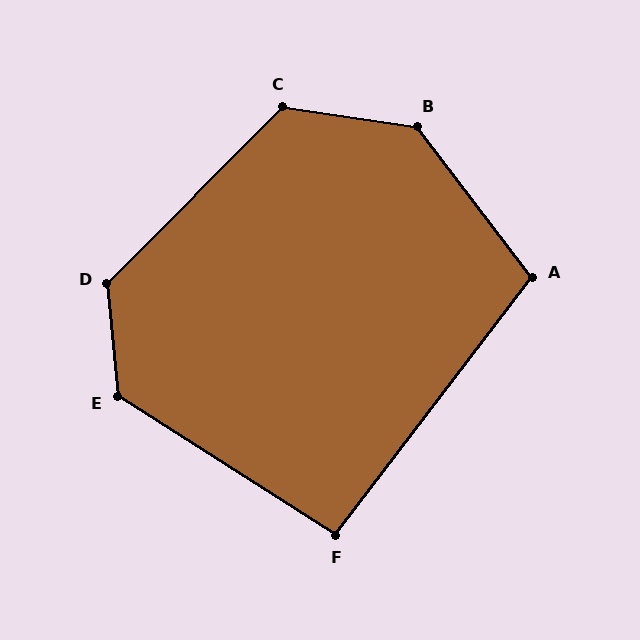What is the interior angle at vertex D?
Approximately 130 degrees (obtuse).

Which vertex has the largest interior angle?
B, at approximately 136 degrees.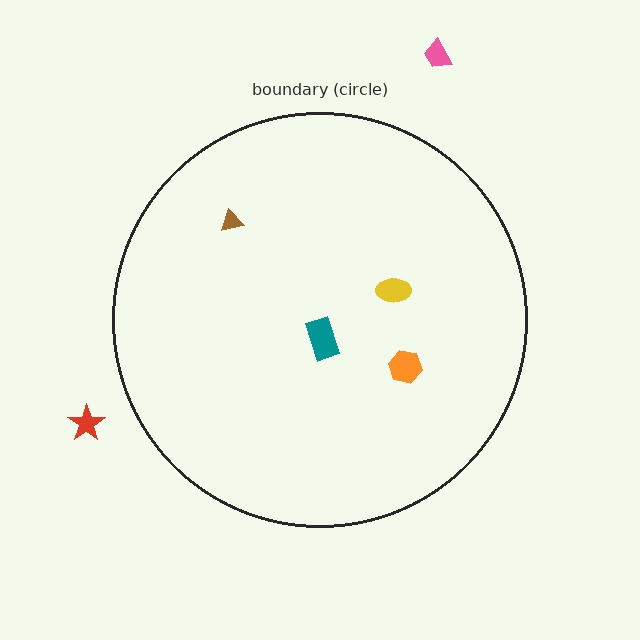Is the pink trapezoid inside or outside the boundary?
Outside.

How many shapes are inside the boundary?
4 inside, 2 outside.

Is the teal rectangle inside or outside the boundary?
Inside.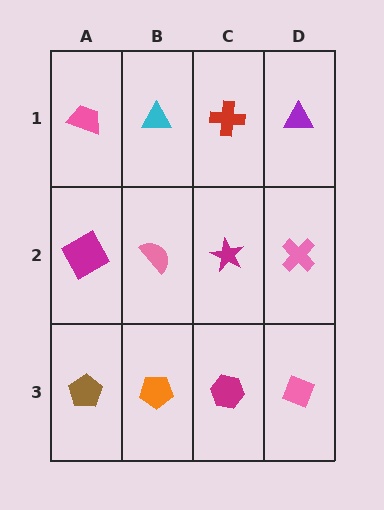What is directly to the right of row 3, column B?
A magenta hexagon.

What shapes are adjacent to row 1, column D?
A pink cross (row 2, column D), a red cross (row 1, column C).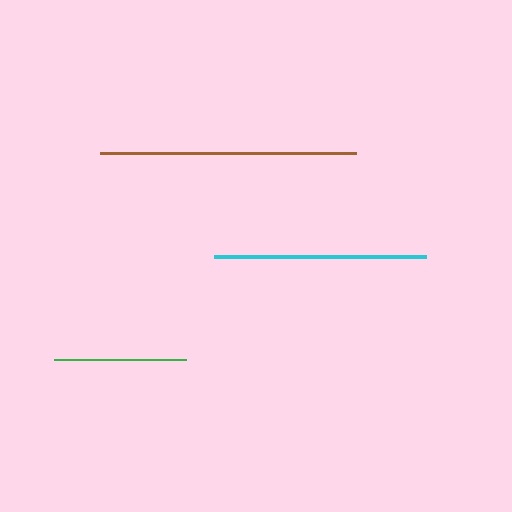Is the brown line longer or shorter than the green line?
The brown line is longer than the green line.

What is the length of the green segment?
The green segment is approximately 132 pixels long.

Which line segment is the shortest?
The green line is the shortest at approximately 132 pixels.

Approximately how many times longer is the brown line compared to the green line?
The brown line is approximately 1.9 times the length of the green line.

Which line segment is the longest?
The brown line is the longest at approximately 257 pixels.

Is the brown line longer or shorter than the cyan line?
The brown line is longer than the cyan line.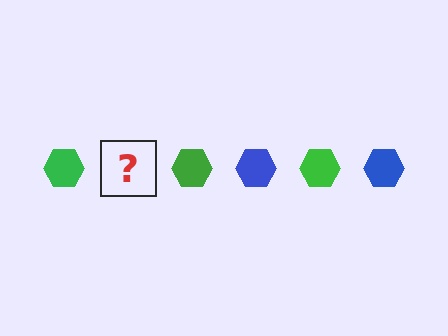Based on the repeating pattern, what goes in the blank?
The blank should be a blue hexagon.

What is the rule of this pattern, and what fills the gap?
The rule is that the pattern cycles through green, blue hexagons. The gap should be filled with a blue hexagon.